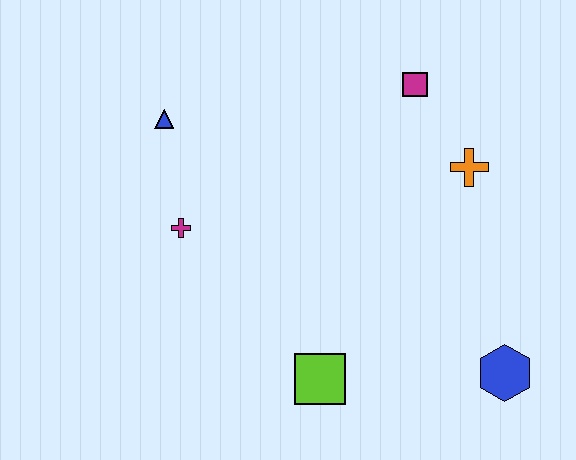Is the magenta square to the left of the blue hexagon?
Yes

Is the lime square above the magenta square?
No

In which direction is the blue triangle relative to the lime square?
The blue triangle is above the lime square.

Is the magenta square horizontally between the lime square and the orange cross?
Yes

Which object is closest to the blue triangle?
The magenta cross is closest to the blue triangle.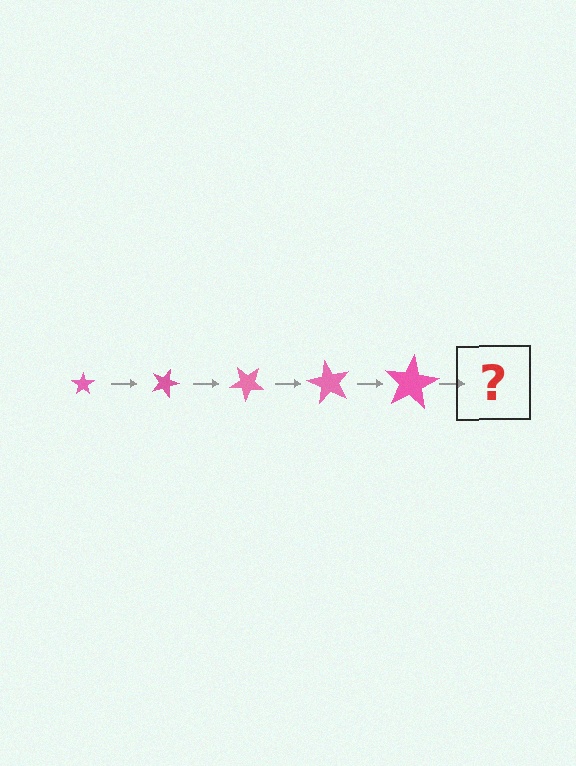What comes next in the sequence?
The next element should be a star, larger than the previous one and rotated 100 degrees from the start.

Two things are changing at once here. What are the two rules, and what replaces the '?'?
The two rules are that the star grows larger each step and it rotates 20 degrees each step. The '?' should be a star, larger than the previous one and rotated 100 degrees from the start.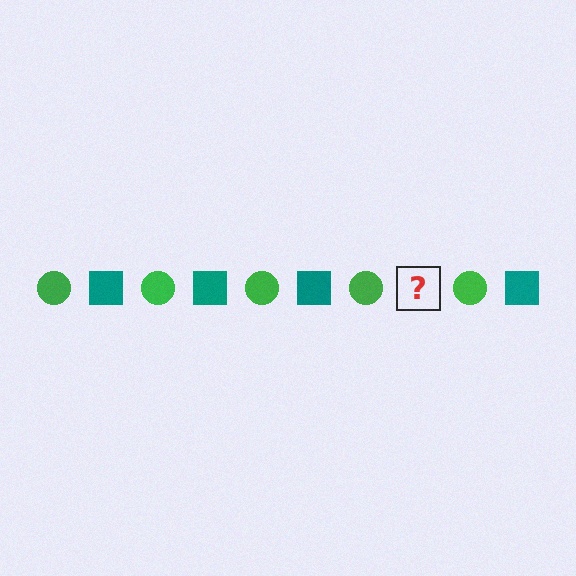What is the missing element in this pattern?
The missing element is a teal square.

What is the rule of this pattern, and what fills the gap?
The rule is that the pattern alternates between green circle and teal square. The gap should be filled with a teal square.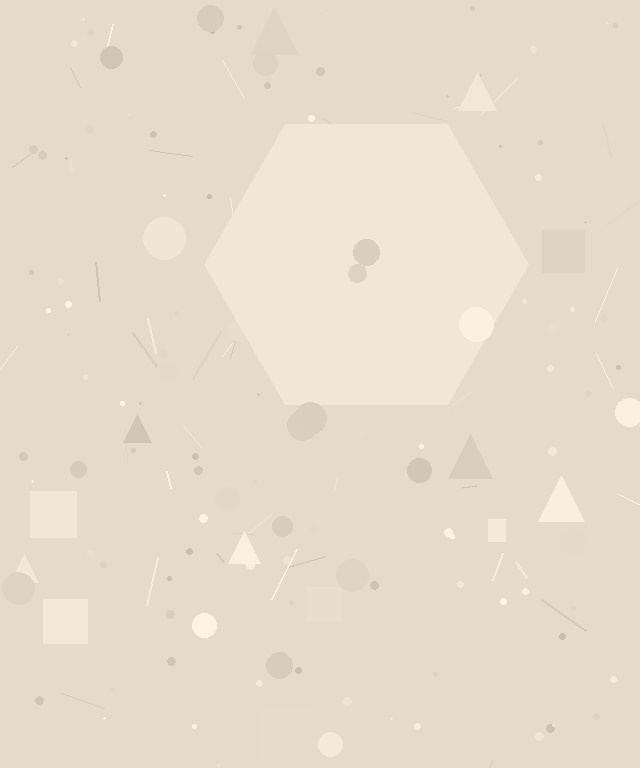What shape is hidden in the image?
A hexagon is hidden in the image.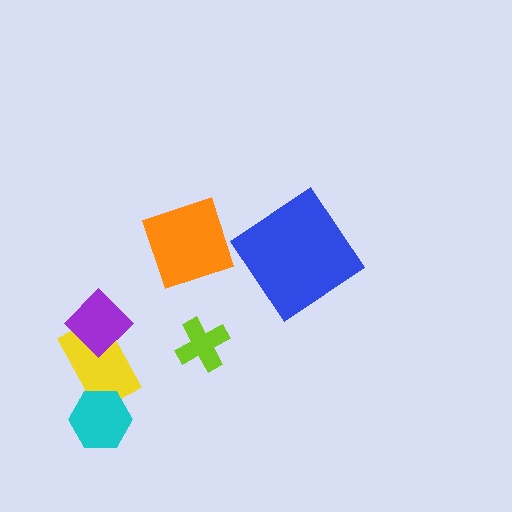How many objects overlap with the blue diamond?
0 objects overlap with the blue diamond.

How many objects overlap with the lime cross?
0 objects overlap with the lime cross.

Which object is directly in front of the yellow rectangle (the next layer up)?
The purple diamond is directly in front of the yellow rectangle.